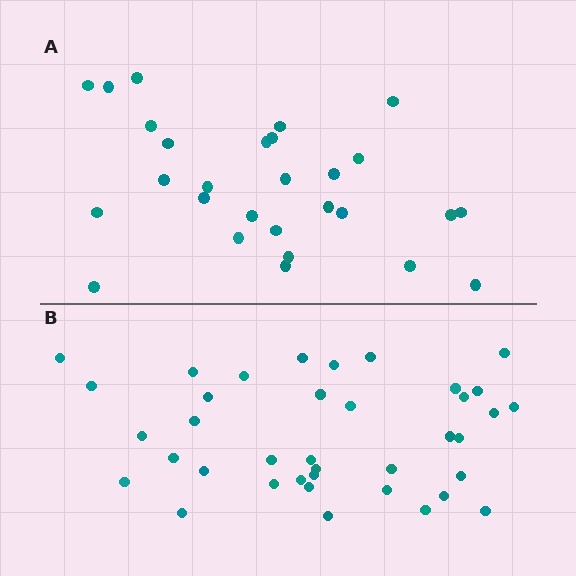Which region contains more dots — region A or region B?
Region B (the bottom region) has more dots.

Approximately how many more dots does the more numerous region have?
Region B has roughly 10 or so more dots than region A.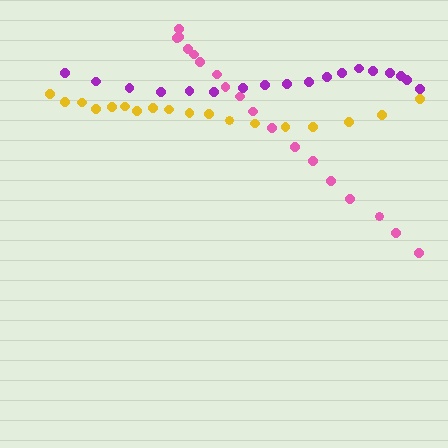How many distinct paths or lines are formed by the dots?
There are 3 distinct paths.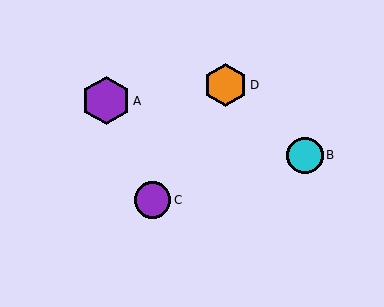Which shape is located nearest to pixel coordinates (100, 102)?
The purple hexagon (labeled A) at (106, 101) is nearest to that location.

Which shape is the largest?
The purple hexagon (labeled A) is the largest.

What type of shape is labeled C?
Shape C is a purple circle.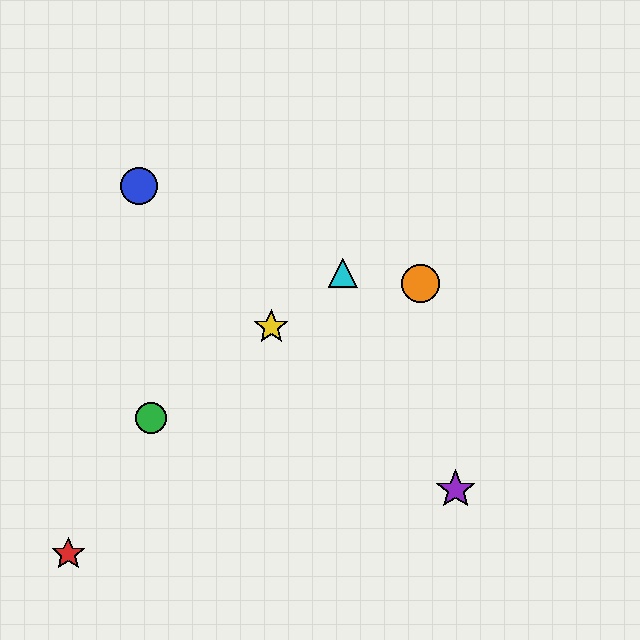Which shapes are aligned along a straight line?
The green circle, the yellow star, the cyan triangle are aligned along a straight line.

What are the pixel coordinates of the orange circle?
The orange circle is at (420, 283).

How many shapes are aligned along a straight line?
3 shapes (the green circle, the yellow star, the cyan triangle) are aligned along a straight line.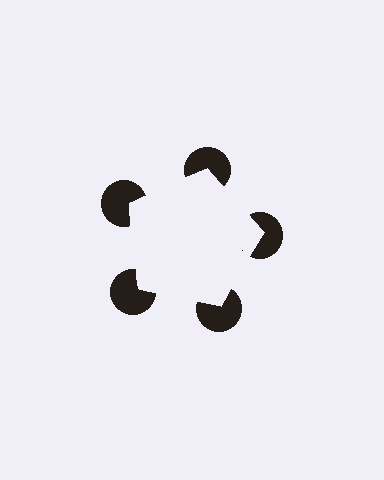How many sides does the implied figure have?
5 sides.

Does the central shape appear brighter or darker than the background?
It typically appears slightly brighter than the background, even though no actual brightness change is drawn.